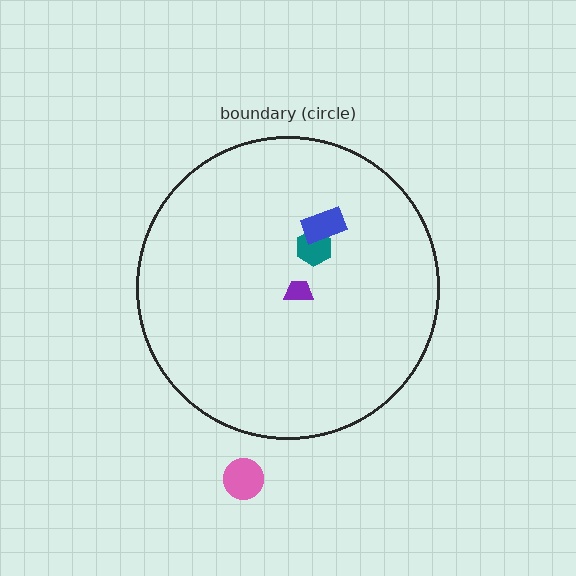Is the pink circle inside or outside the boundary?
Outside.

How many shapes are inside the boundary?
3 inside, 1 outside.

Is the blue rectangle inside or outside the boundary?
Inside.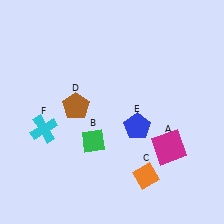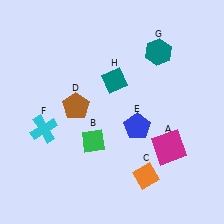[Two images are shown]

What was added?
A teal hexagon (G), a teal diamond (H) were added in Image 2.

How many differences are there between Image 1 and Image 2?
There are 2 differences between the two images.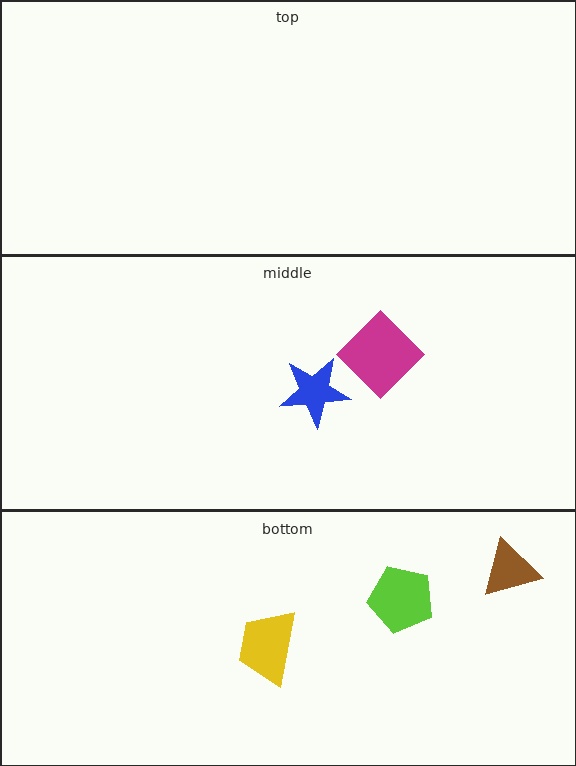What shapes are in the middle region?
The magenta diamond, the blue star.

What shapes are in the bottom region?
The lime pentagon, the brown triangle, the yellow trapezoid.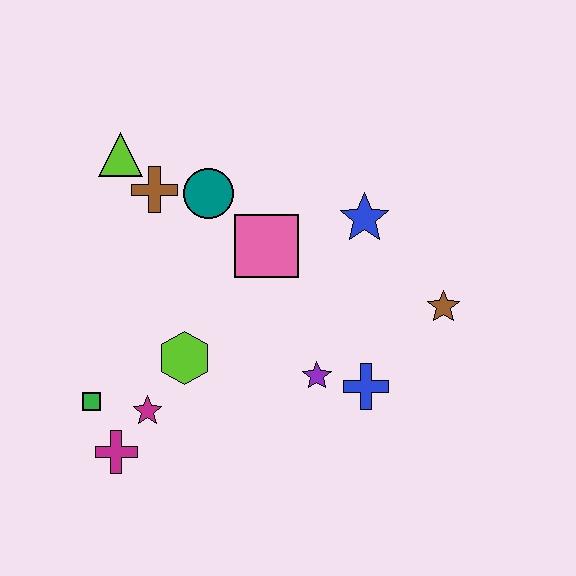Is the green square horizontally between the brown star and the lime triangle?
No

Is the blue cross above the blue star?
No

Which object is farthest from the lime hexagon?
The brown star is farthest from the lime hexagon.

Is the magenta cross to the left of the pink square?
Yes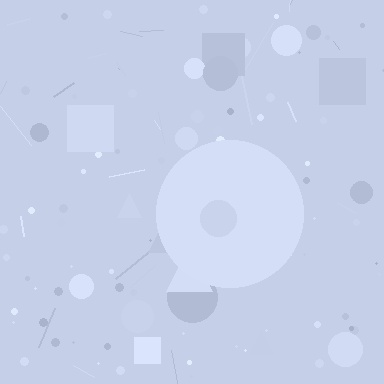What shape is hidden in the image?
A circle is hidden in the image.